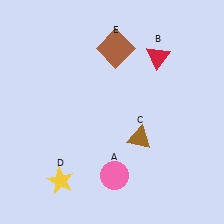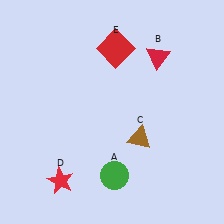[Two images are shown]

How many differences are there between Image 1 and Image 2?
There are 3 differences between the two images.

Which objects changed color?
A changed from pink to green. D changed from yellow to red. E changed from brown to red.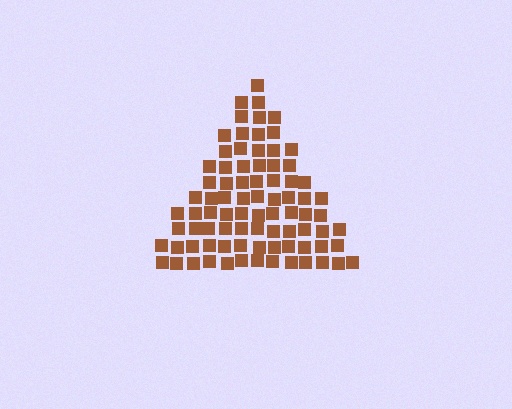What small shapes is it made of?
It is made of small squares.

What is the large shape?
The large shape is a triangle.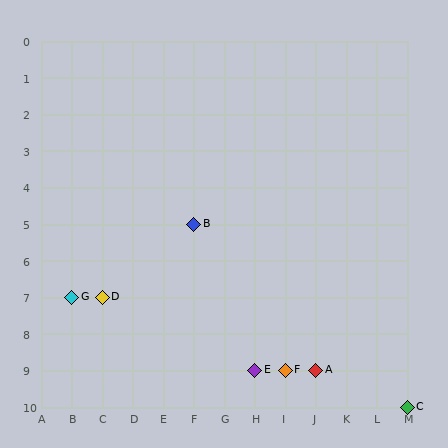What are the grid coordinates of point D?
Point D is at grid coordinates (C, 7).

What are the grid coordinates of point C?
Point C is at grid coordinates (M, 10).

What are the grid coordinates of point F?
Point F is at grid coordinates (I, 9).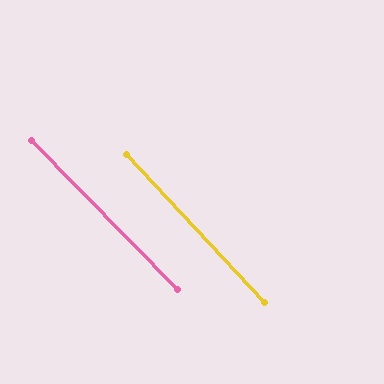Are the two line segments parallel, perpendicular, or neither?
Parallel — their directions differ by only 1.7°.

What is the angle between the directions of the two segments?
Approximately 2 degrees.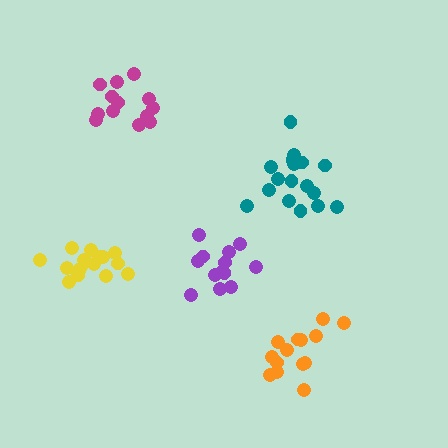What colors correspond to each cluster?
The clusters are colored: yellow, orange, purple, magenta, teal.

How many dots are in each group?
Group 1: 16 dots, Group 2: 14 dots, Group 3: 13 dots, Group 4: 13 dots, Group 5: 17 dots (73 total).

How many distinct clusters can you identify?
There are 5 distinct clusters.